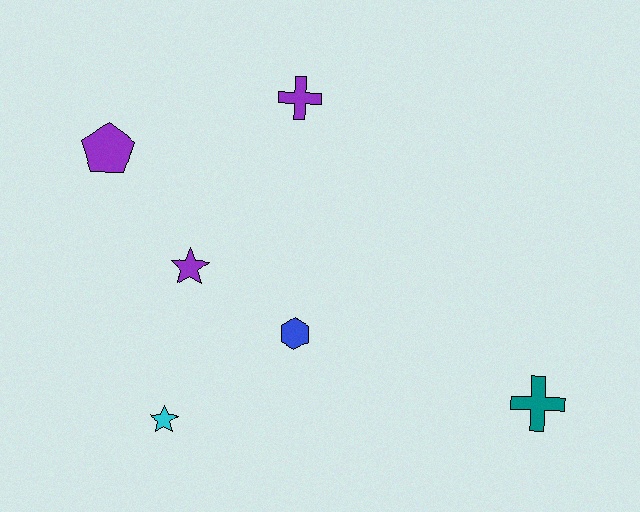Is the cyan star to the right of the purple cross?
No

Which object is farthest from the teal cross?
The purple pentagon is farthest from the teal cross.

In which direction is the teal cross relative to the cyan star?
The teal cross is to the right of the cyan star.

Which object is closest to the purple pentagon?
The purple star is closest to the purple pentagon.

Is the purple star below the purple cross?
Yes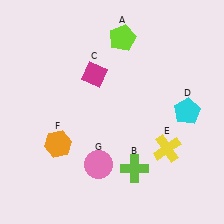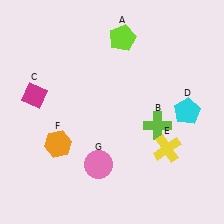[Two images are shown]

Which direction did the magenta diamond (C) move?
The magenta diamond (C) moved left.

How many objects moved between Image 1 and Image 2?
2 objects moved between the two images.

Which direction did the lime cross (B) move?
The lime cross (B) moved up.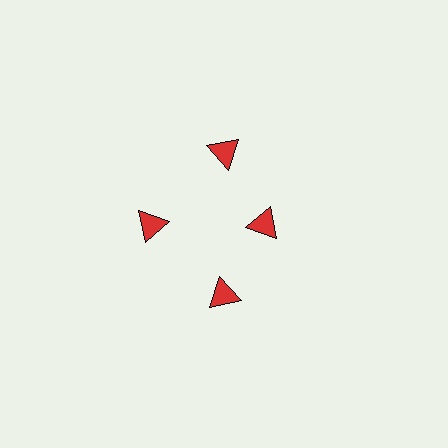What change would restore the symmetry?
The symmetry would be restored by moving it outward, back onto the ring so that all 4 triangles sit at equal angles and equal distance from the center.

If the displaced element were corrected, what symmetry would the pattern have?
It would have 4-fold rotational symmetry — the pattern would map onto itself every 90 degrees.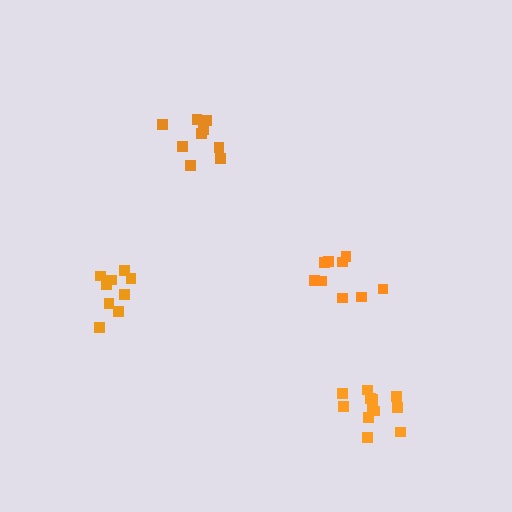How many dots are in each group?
Group 1: 10 dots, Group 2: 9 dots, Group 3: 9 dots, Group 4: 12 dots (40 total).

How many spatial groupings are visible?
There are 4 spatial groupings.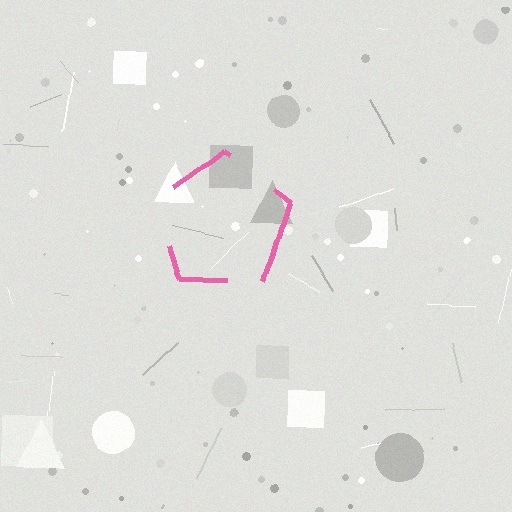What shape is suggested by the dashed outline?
The dashed outline suggests a pentagon.